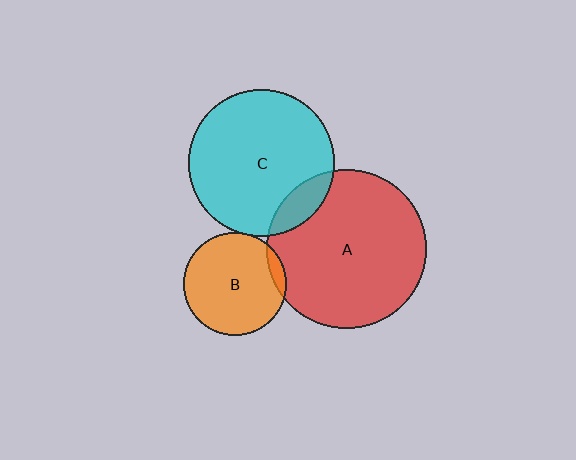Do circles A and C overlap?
Yes.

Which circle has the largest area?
Circle A (red).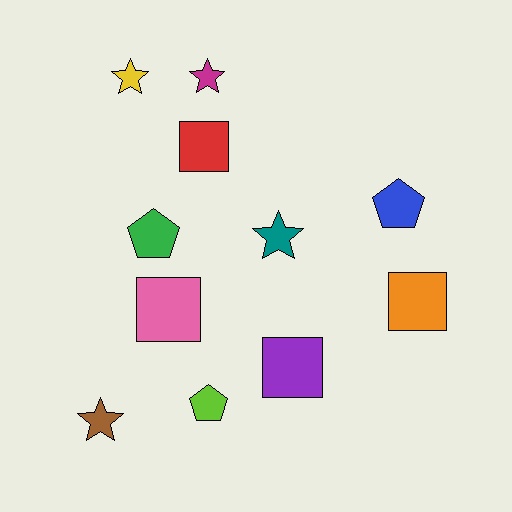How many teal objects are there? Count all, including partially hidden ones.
There is 1 teal object.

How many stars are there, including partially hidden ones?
There are 4 stars.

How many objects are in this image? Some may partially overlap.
There are 11 objects.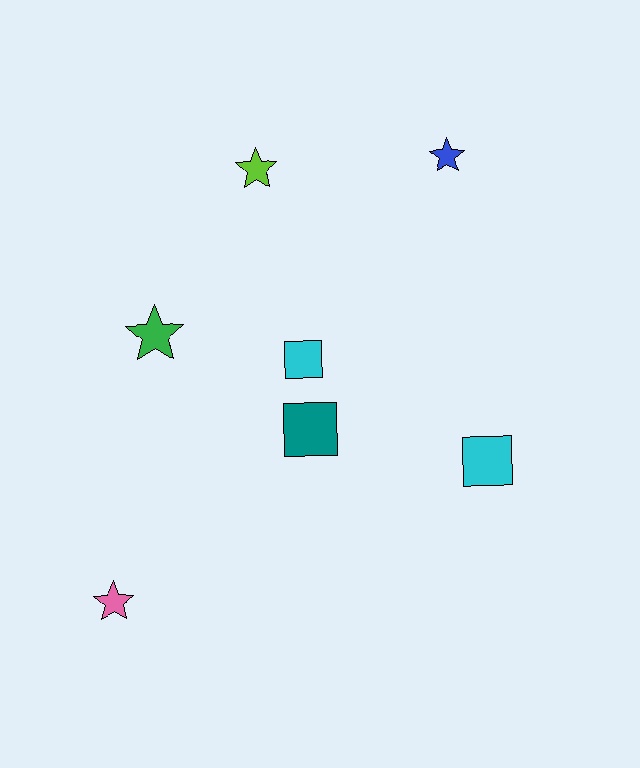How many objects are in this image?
There are 7 objects.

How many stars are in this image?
There are 4 stars.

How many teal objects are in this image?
There is 1 teal object.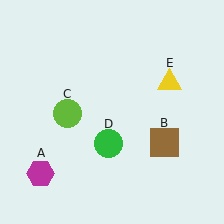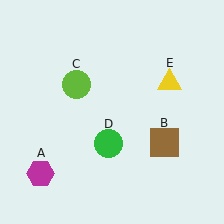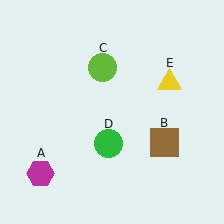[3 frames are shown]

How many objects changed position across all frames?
1 object changed position: lime circle (object C).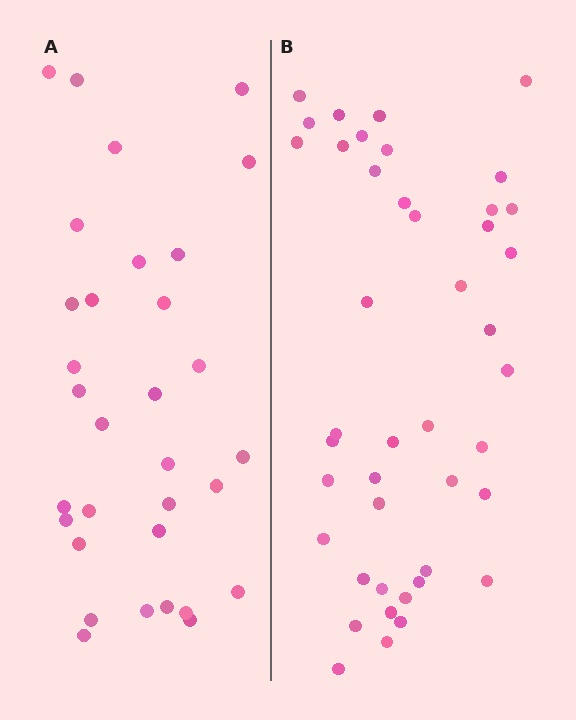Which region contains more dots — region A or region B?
Region B (the right region) has more dots.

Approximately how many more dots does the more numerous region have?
Region B has roughly 12 or so more dots than region A.